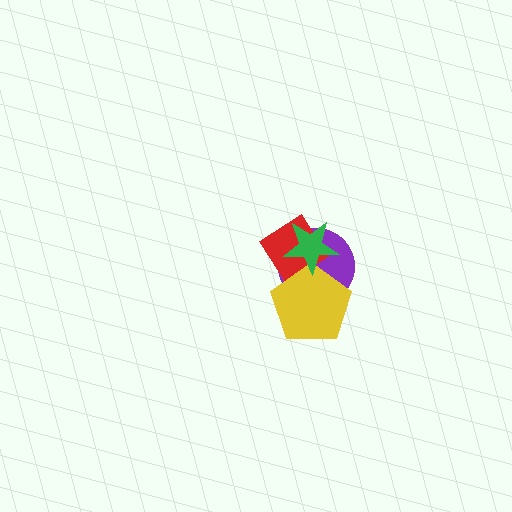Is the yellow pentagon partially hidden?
Yes, it is partially covered by another shape.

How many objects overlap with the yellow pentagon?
3 objects overlap with the yellow pentagon.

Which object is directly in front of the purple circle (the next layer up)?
The red diamond is directly in front of the purple circle.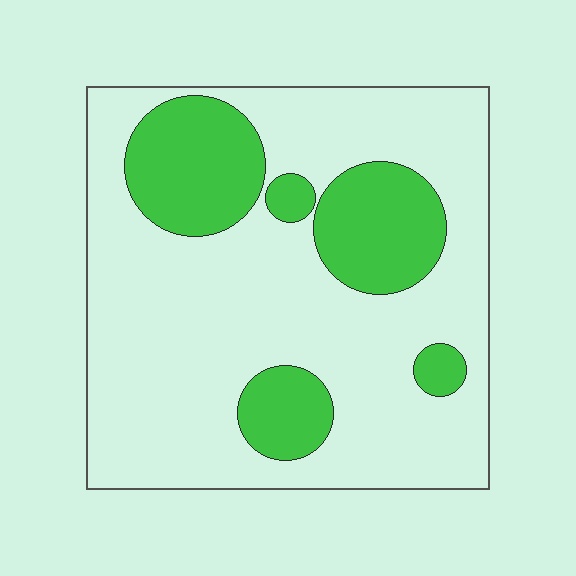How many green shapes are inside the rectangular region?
5.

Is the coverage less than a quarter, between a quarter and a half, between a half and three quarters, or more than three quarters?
Between a quarter and a half.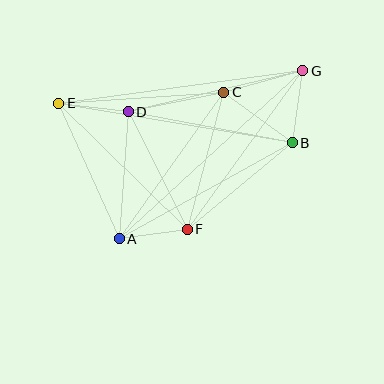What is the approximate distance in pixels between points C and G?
The distance between C and G is approximately 82 pixels.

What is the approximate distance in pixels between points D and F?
The distance between D and F is approximately 132 pixels.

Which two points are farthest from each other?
Points A and G are farthest from each other.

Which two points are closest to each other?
Points A and F are closest to each other.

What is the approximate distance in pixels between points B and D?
The distance between B and D is approximately 167 pixels.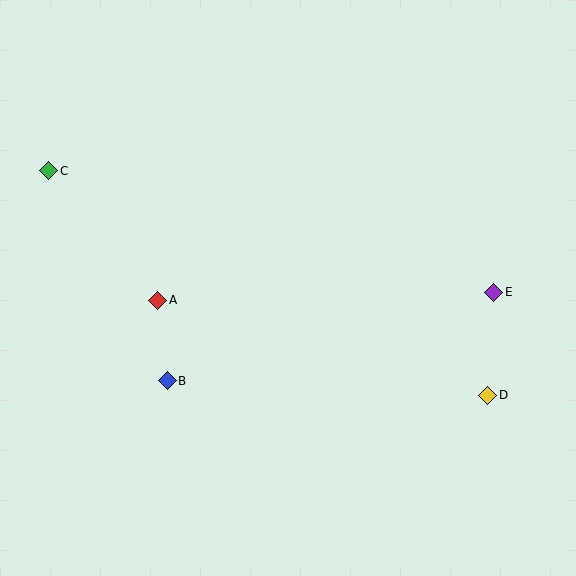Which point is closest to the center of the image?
Point A at (158, 300) is closest to the center.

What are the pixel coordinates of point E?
Point E is at (494, 292).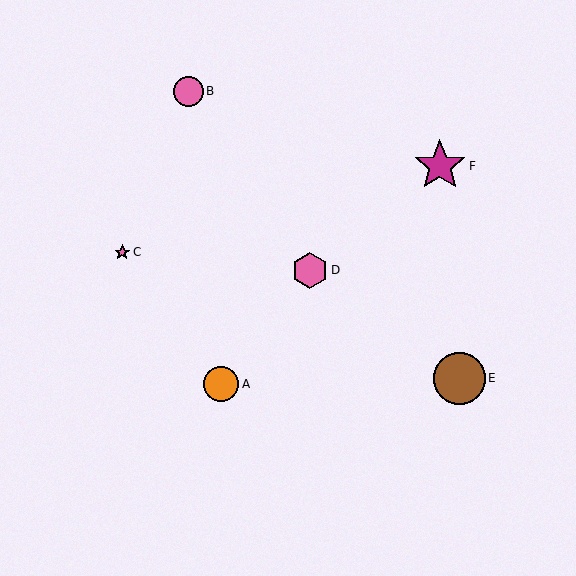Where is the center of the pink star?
The center of the pink star is at (122, 252).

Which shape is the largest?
The brown circle (labeled E) is the largest.